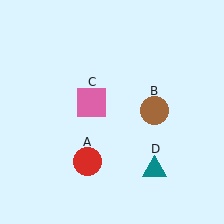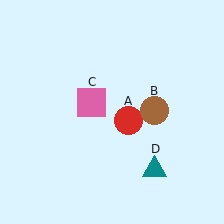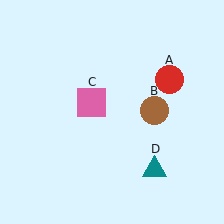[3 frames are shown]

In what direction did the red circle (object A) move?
The red circle (object A) moved up and to the right.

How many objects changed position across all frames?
1 object changed position: red circle (object A).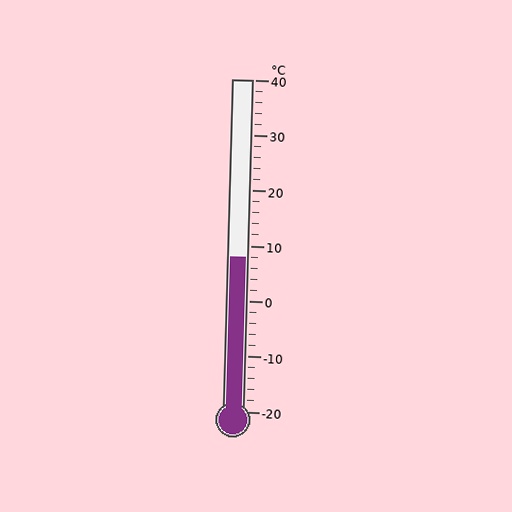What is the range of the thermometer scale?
The thermometer scale ranges from -20°C to 40°C.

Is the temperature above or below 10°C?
The temperature is below 10°C.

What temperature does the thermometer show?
The thermometer shows approximately 8°C.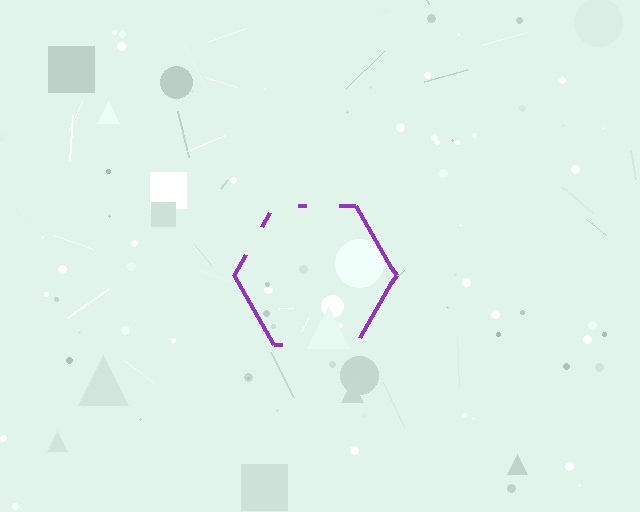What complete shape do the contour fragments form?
The contour fragments form a hexagon.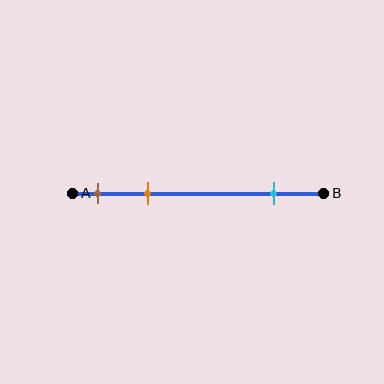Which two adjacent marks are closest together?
The brown and orange marks are the closest adjacent pair.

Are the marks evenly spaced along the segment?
No, the marks are not evenly spaced.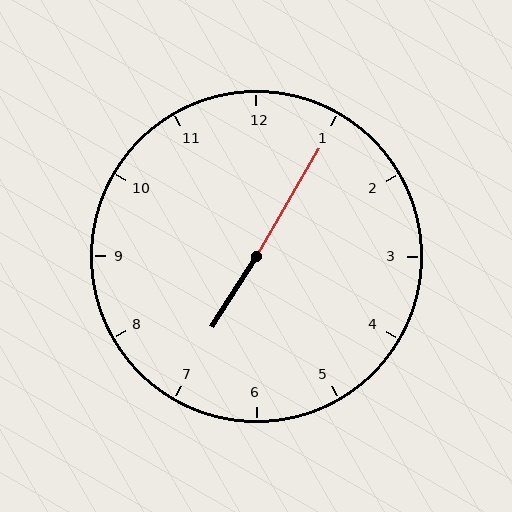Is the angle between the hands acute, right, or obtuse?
It is obtuse.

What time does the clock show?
7:05.